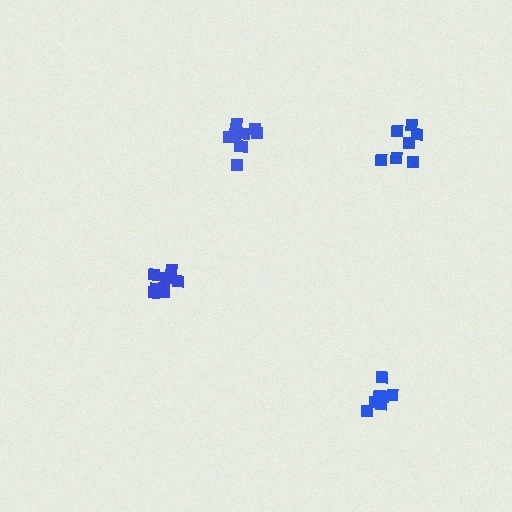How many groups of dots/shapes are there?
There are 4 groups.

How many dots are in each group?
Group 1: 9 dots, Group 2: 7 dots, Group 3: 8 dots, Group 4: 7 dots (31 total).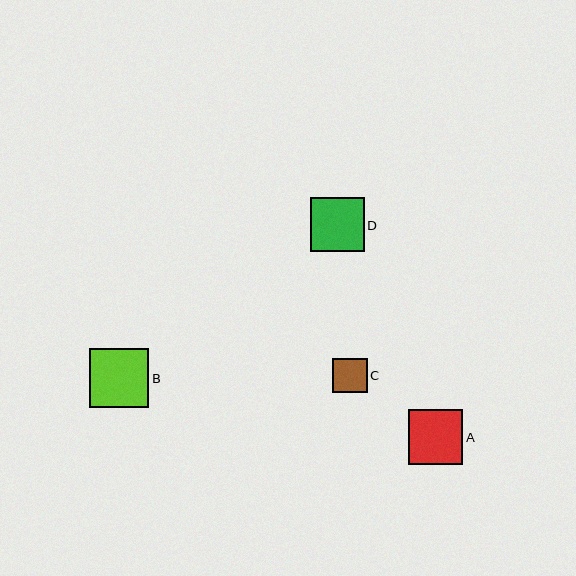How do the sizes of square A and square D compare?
Square A and square D are approximately the same size.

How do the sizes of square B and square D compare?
Square B and square D are approximately the same size.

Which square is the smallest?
Square C is the smallest with a size of approximately 35 pixels.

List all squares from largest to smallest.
From largest to smallest: B, A, D, C.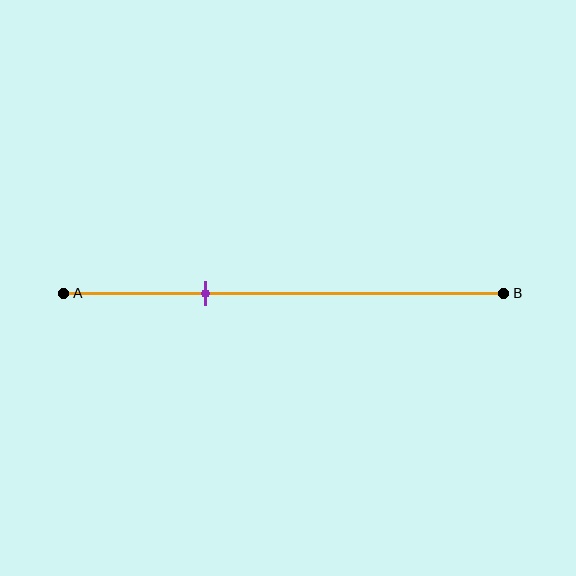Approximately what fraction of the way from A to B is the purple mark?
The purple mark is approximately 30% of the way from A to B.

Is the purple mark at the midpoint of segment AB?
No, the mark is at about 30% from A, not at the 50% midpoint.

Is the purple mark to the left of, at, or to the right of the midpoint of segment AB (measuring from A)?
The purple mark is to the left of the midpoint of segment AB.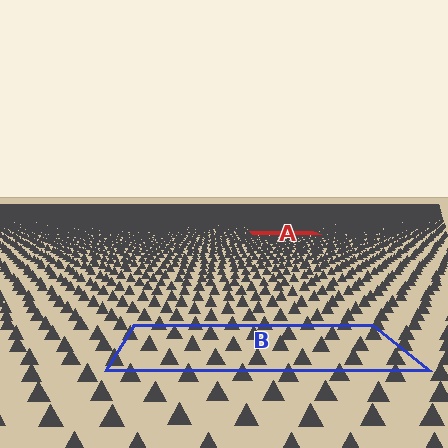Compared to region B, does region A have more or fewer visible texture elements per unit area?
Region A has more texture elements per unit area — they are packed more densely because it is farther away.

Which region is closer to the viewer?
Region B is closer. The texture elements there are larger and more spread out.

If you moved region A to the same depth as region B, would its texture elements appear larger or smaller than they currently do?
They would appear larger. At a closer depth, the same texture elements are projected at a bigger on-screen size.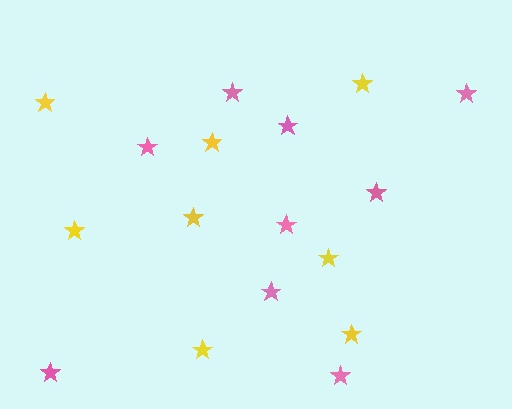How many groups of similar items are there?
There are 2 groups: one group of yellow stars (8) and one group of pink stars (9).